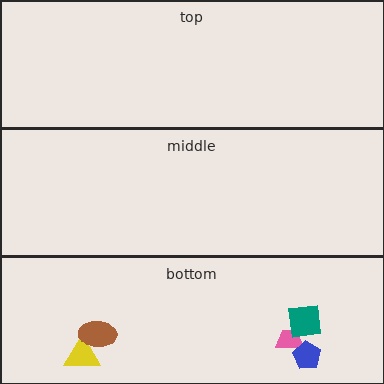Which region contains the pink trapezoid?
The bottom region.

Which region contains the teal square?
The bottom region.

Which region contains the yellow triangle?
The bottom region.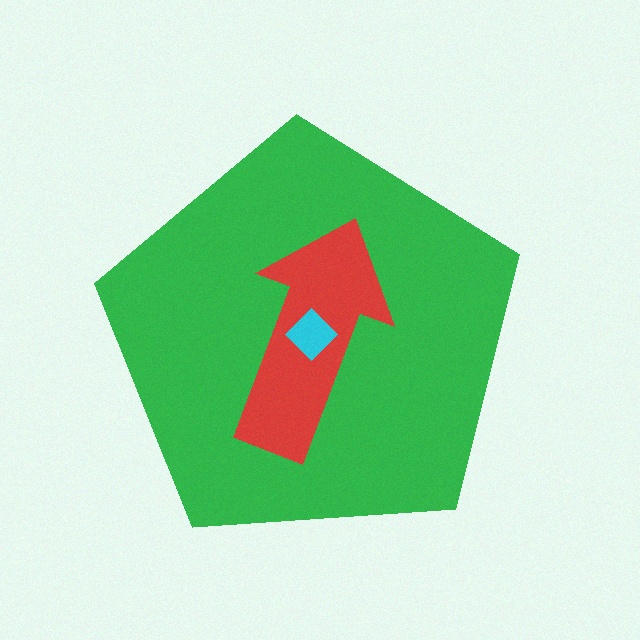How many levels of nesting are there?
3.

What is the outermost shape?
The green pentagon.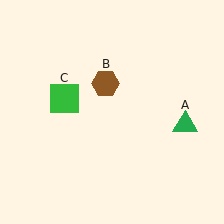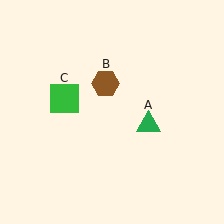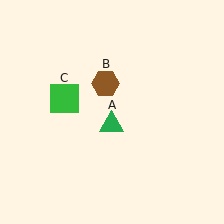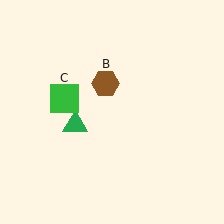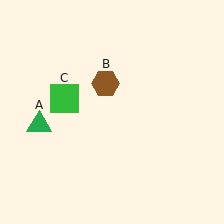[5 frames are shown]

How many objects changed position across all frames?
1 object changed position: green triangle (object A).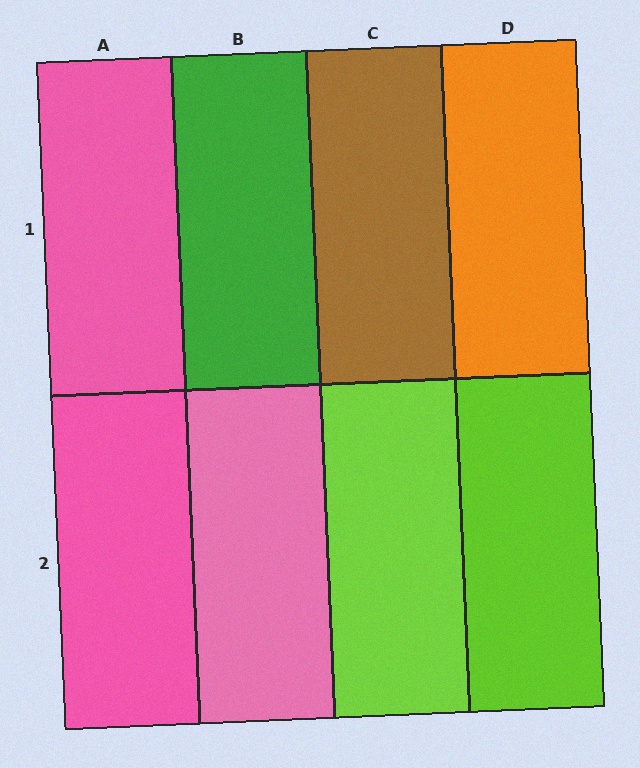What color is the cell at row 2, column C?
Lime.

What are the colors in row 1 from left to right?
Pink, green, brown, orange.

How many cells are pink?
3 cells are pink.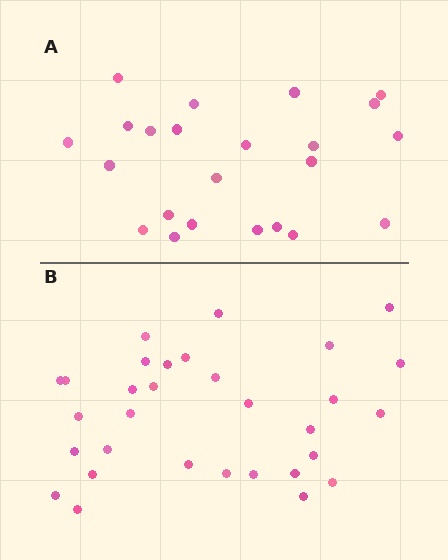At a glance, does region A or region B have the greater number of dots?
Region B (the bottom region) has more dots.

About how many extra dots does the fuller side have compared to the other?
Region B has roughly 8 or so more dots than region A.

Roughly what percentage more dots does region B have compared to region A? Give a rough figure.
About 35% more.